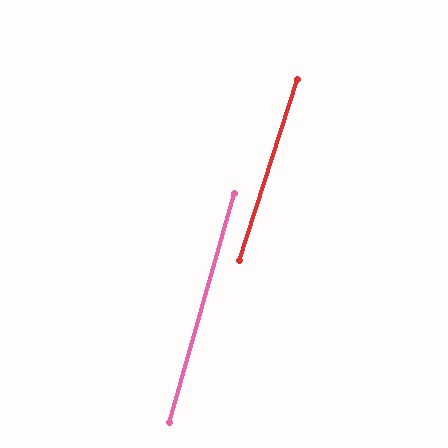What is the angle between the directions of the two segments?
Approximately 2 degrees.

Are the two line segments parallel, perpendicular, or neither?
Parallel — their directions differ by only 1.9°.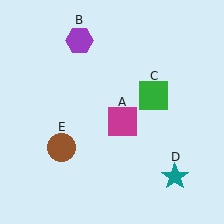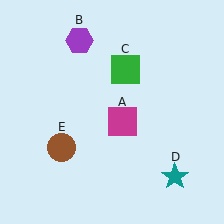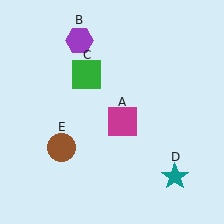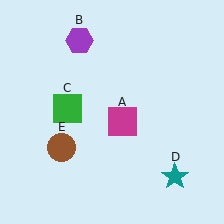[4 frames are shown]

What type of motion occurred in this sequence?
The green square (object C) rotated counterclockwise around the center of the scene.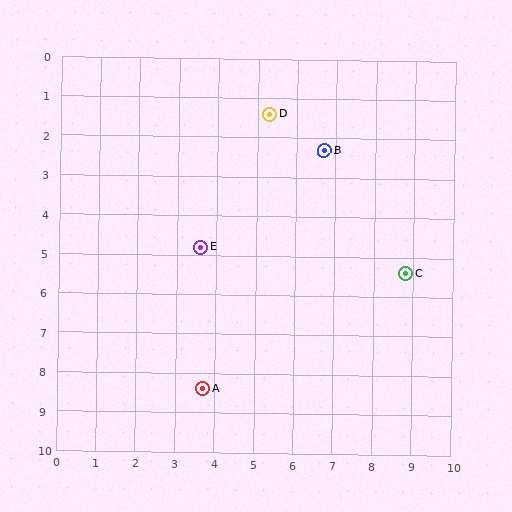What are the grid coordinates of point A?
Point A is at approximately (3.7, 8.4).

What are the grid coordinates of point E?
Point E is at approximately (3.6, 4.8).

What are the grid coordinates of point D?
Point D is at approximately (5.3, 1.4).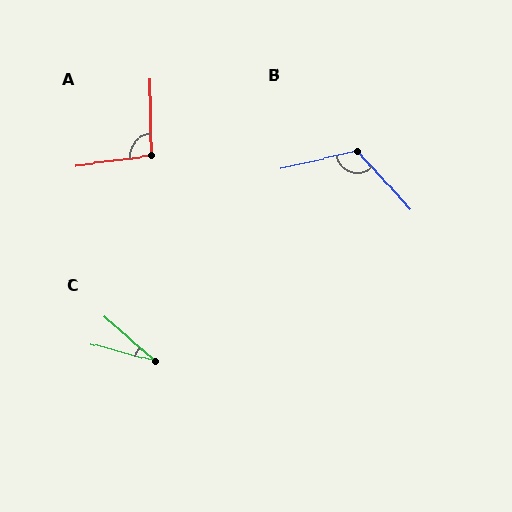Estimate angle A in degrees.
Approximately 97 degrees.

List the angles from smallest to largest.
C (27°), A (97°), B (119°).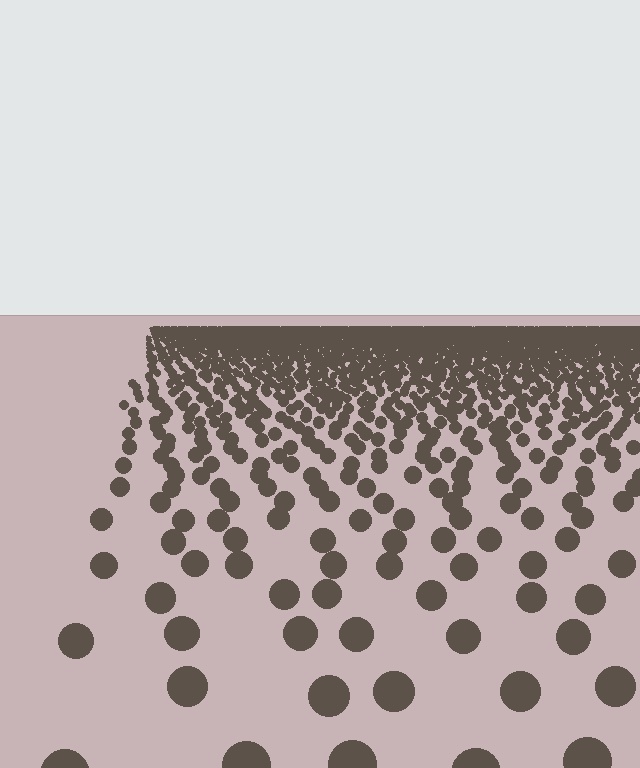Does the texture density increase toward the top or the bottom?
Density increases toward the top.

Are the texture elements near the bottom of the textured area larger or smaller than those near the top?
Larger. Near the bottom, elements are closer to the viewer and appear at a bigger on-screen size.